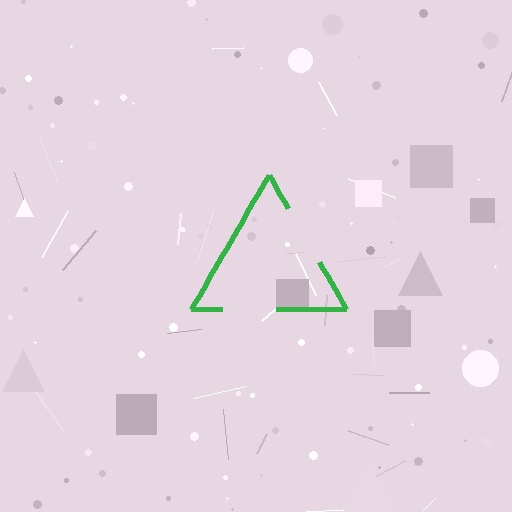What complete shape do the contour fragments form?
The contour fragments form a triangle.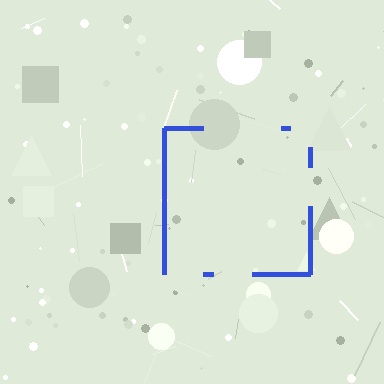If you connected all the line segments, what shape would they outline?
They would outline a square.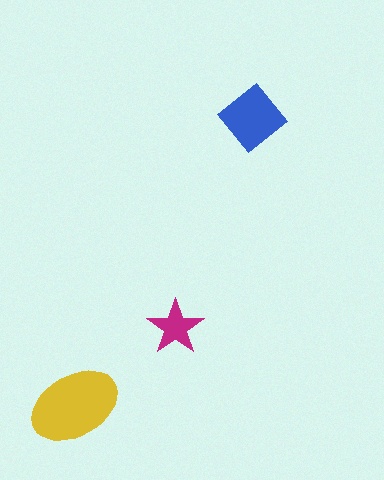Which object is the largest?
The yellow ellipse.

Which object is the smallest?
The magenta star.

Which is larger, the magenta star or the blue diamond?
The blue diamond.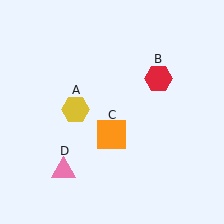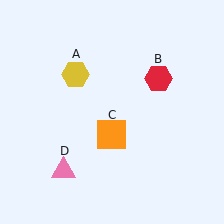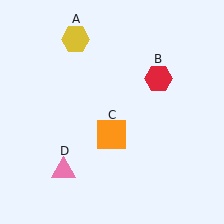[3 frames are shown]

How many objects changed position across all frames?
1 object changed position: yellow hexagon (object A).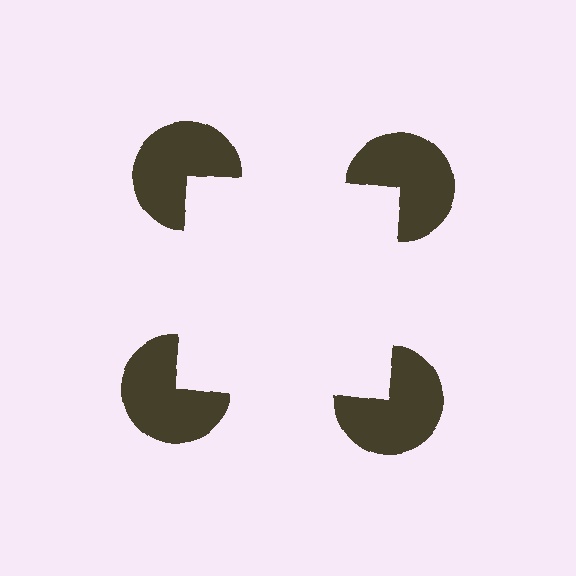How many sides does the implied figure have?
4 sides.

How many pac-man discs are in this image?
There are 4 — one at each vertex of the illusory square.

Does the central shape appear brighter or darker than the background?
It typically appears slightly brighter than the background, even though no actual brightness change is drawn.